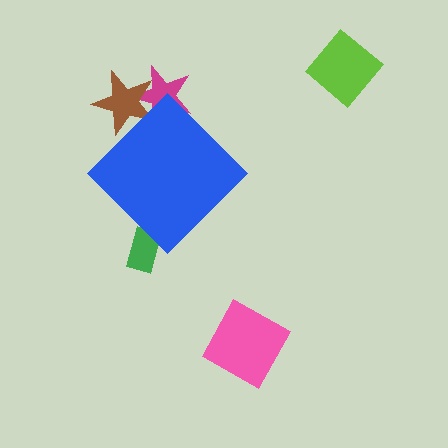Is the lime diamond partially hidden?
No, the lime diamond is fully visible.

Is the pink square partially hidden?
No, the pink square is fully visible.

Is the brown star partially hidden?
Yes, the brown star is partially hidden behind the blue diamond.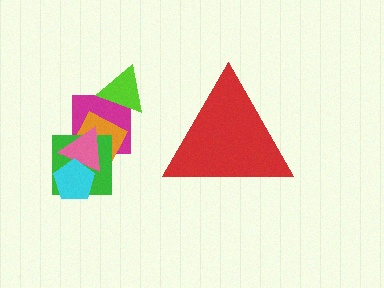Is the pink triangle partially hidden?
No, the pink triangle is fully visible.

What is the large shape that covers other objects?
A red triangle.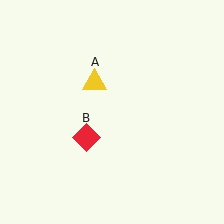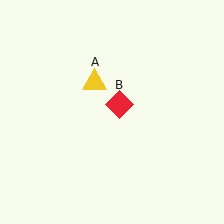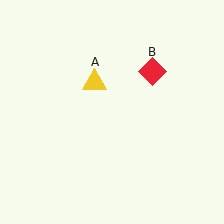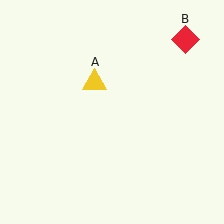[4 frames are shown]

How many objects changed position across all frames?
1 object changed position: red diamond (object B).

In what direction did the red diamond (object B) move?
The red diamond (object B) moved up and to the right.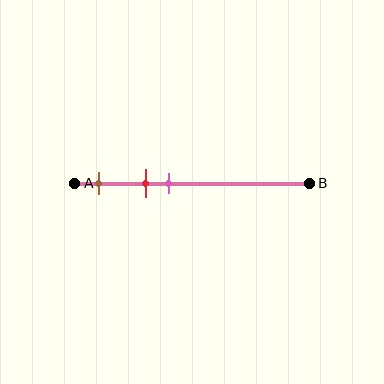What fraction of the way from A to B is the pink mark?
The pink mark is approximately 40% (0.4) of the way from A to B.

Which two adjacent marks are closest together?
The red and pink marks are the closest adjacent pair.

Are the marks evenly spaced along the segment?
Yes, the marks are approximately evenly spaced.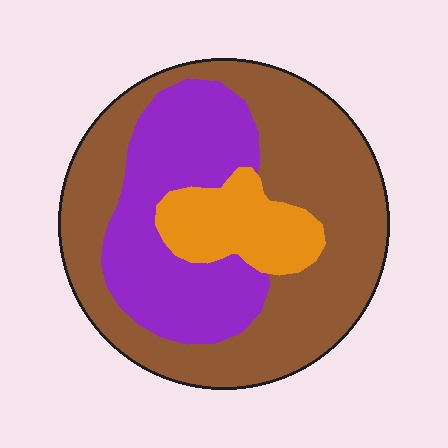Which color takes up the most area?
Brown, at roughly 55%.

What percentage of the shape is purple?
Purple covers 31% of the shape.